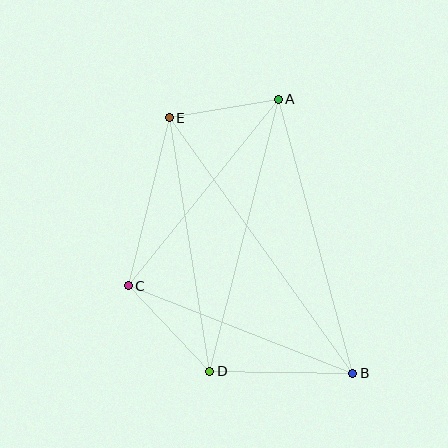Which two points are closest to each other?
Points A and E are closest to each other.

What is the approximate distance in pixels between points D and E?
The distance between D and E is approximately 257 pixels.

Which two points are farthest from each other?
Points B and E are farthest from each other.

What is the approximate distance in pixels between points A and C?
The distance between A and C is approximately 239 pixels.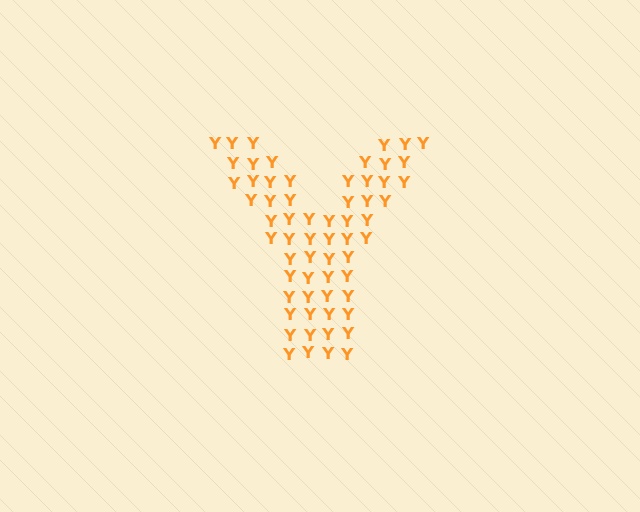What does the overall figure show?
The overall figure shows the letter Y.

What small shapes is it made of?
It is made of small letter Y's.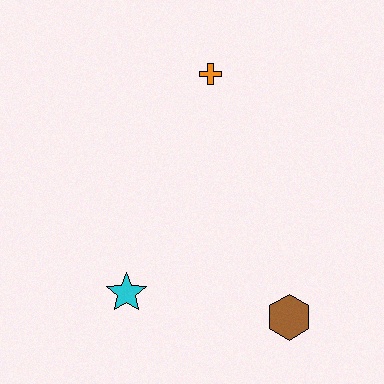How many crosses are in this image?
There is 1 cross.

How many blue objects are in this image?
There are no blue objects.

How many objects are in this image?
There are 3 objects.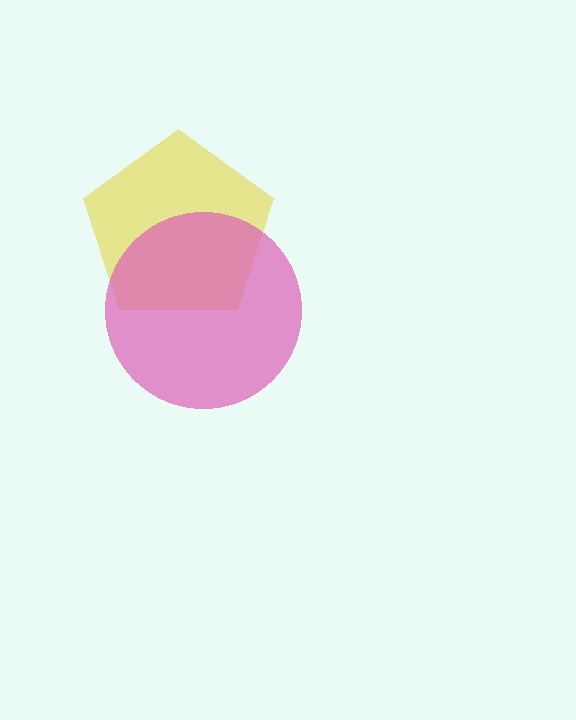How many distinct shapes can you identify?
There are 2 distinct shapes: a yellow pentagon, a pink circle.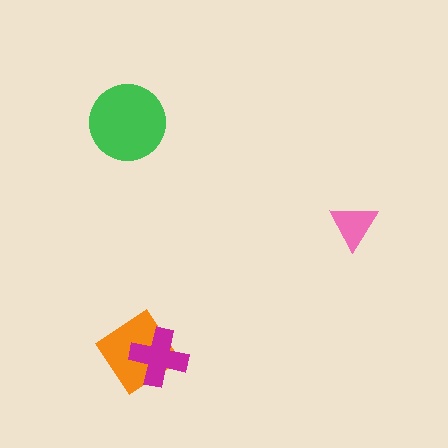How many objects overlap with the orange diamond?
1 object overlaps with the orange diamond.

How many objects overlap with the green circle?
0 objects overlap with the green circle.